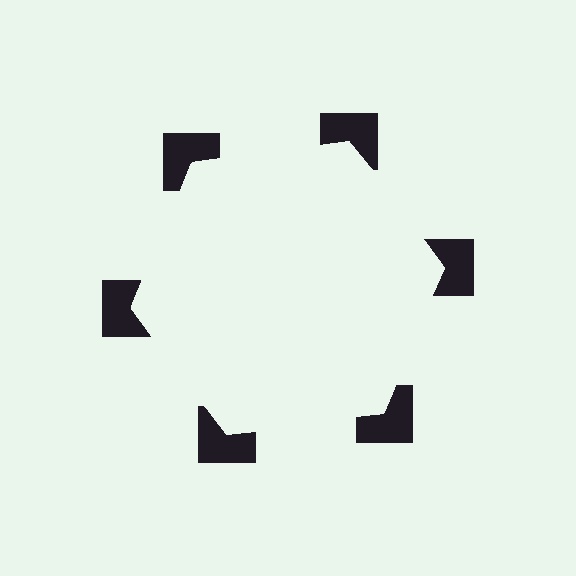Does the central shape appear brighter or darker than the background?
It typically appears slightly brighter than the background, even though no actual brightness change is drawn.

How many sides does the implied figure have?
6 sides.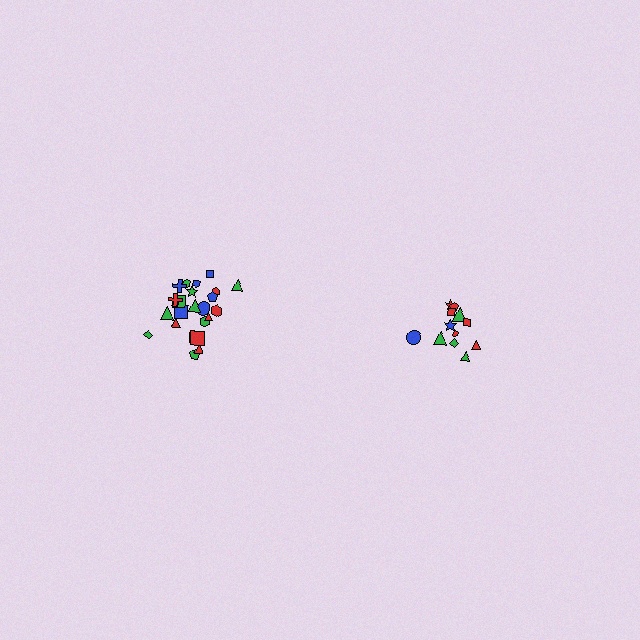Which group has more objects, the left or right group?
The left group.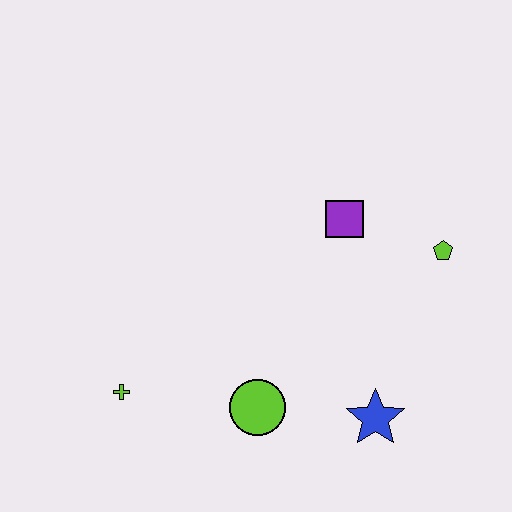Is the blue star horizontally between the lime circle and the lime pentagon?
Yes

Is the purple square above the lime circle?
Yes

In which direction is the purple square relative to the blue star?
The purple square is above the blue star.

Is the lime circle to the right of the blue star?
No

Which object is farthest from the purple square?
The lime cross is farthest from the purple square.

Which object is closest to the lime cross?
The lime circle is closest to the lime cross.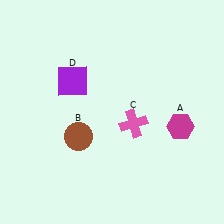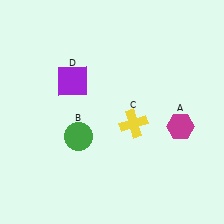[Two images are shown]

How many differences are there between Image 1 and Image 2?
There are 2 differences between the two images.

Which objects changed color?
B changed from brown to green. C changed from pink to yellow.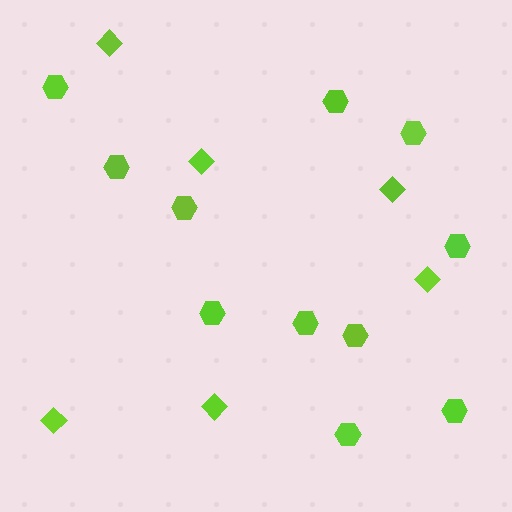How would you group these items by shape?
There are 2 groups: one group of diamonds (6) and one group of hexagons (11).